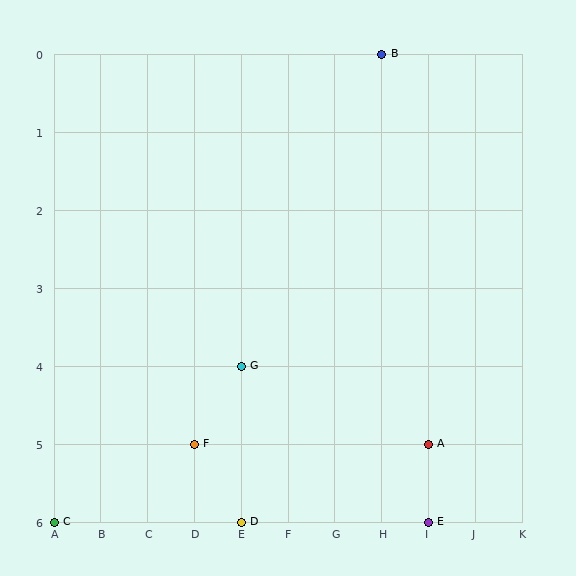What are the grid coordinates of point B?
Point B is at grid coordinates (H, 0).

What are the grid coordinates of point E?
Point E is at grid coordinates (I, 6).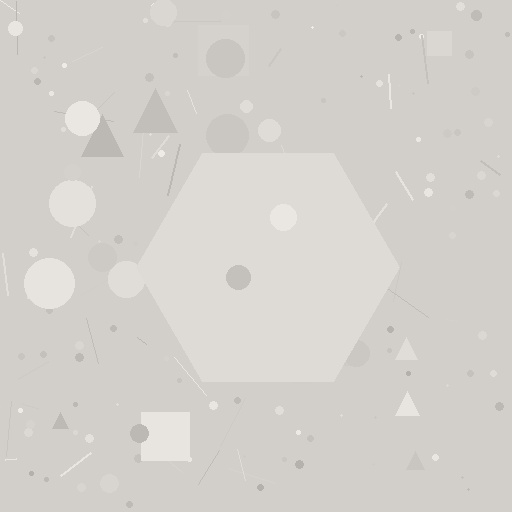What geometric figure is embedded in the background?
A hexagon is embedded in the background.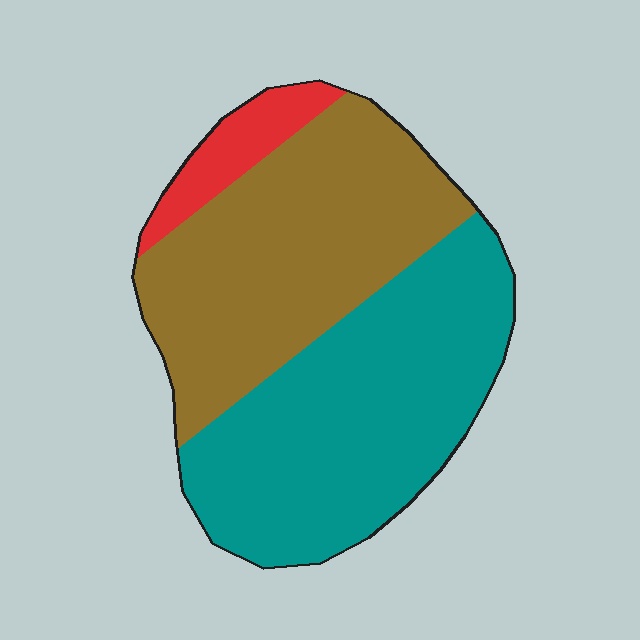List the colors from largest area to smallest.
From largest to smallest: teal, brown, red.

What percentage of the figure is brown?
Brown takes up about two fifths (2/5) of the figure.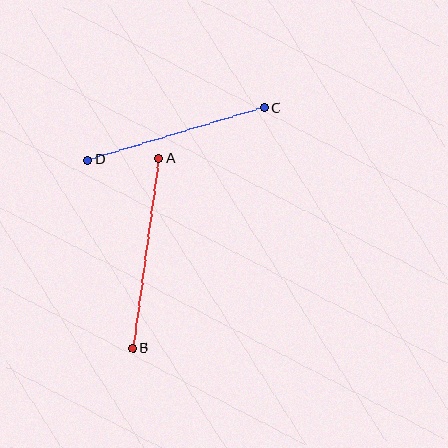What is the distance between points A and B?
The distance is approximately 192 pixels.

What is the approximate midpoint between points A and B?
The midpoint is at approximately (146, 253) pixels.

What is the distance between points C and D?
The distance is approximately 184 pixels.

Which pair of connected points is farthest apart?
Points A and B are farthest apart.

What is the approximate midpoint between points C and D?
The midpoint is at approximately (176, 134) pixels.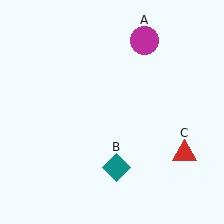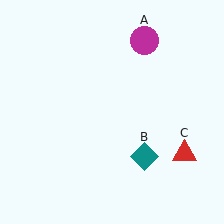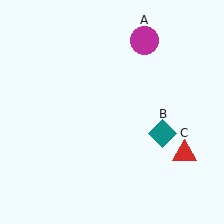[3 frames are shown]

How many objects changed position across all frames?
1 object changed position: teal diamond (object B).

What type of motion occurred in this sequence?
The teal diamond (object B) rotated counterclockwise around the center of the scene.